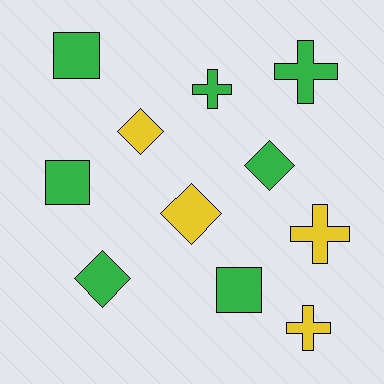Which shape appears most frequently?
Diamond, with 4 objects.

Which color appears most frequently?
Green, with 7 objects.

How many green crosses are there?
There are 2 green crosses.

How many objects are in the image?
There are 11 objects.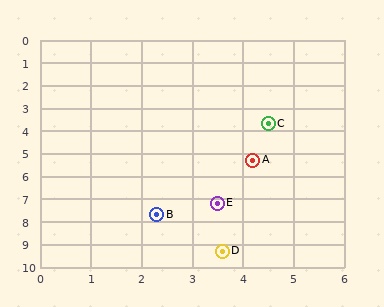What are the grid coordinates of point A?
Point A is at approximately (4.2, 5.3).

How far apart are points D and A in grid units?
Points D and A are about 4.0 grid units apart.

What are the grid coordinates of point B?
Point B is at approximately (2.3, 7.7).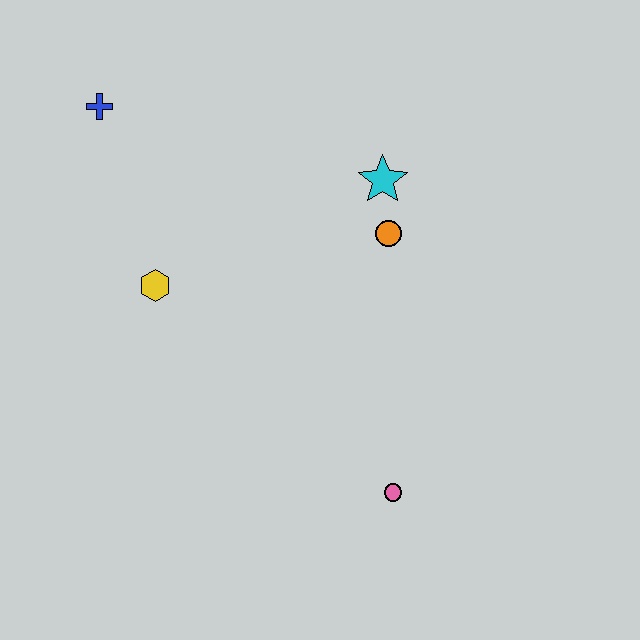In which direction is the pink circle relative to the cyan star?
The pink circle is below the cyan star.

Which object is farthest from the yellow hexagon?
The pink circle is farthest from the yellow hexagon.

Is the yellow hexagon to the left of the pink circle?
Yes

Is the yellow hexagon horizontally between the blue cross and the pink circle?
Yes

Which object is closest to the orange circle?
The cyan star is closest to the orange circle.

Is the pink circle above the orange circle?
No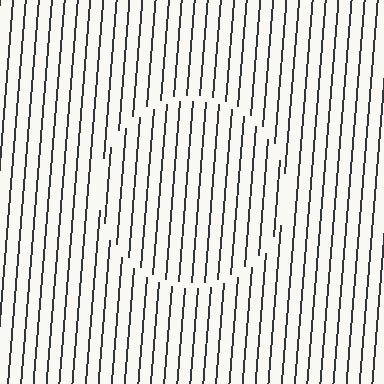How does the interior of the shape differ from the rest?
The interior of the shape contains the same grating, shifted by half a period — the contour is defined by the phase discontinuity where line-ends from the inner and outer gratings abut.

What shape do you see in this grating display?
An illusory circle. The interior of the shape contains the same grating, shifted by half a period — the contour is defined by the phase discontinuity where line-ends from the inner and outer gratings abut.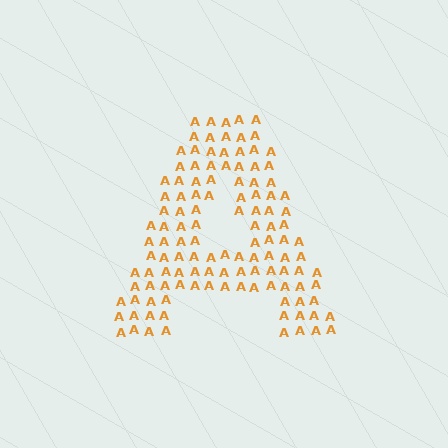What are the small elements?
The small elements are letter A's.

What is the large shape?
The large shape is the letter A.